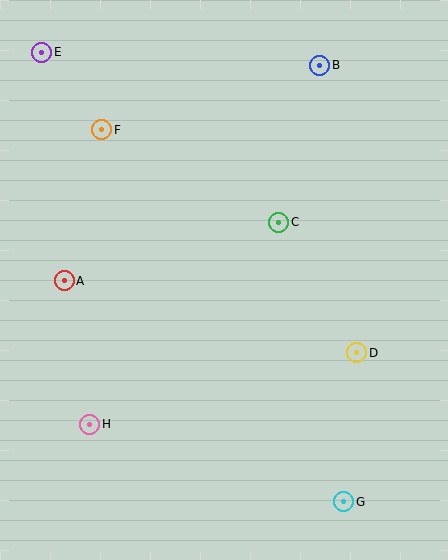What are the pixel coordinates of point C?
Point C is at (279, 222).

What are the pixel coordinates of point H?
Point H is at (90, 424).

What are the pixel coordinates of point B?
Point B is at (320, 65).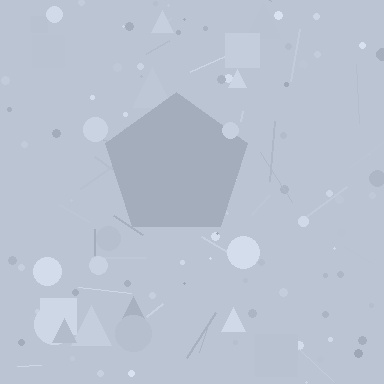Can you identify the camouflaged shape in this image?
The camouflaged shape is a pentagon.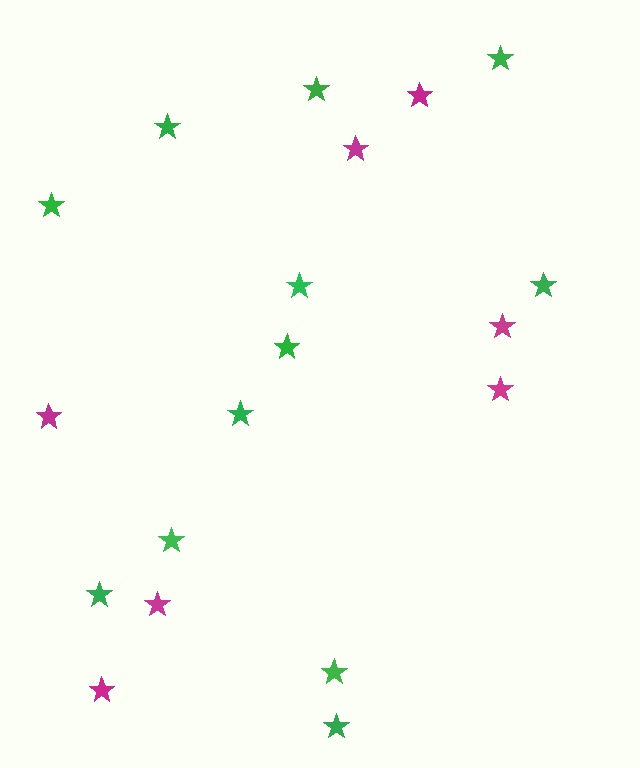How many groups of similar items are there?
There are 2 groups: one group of magenta stars (7) and one group of green stars (12).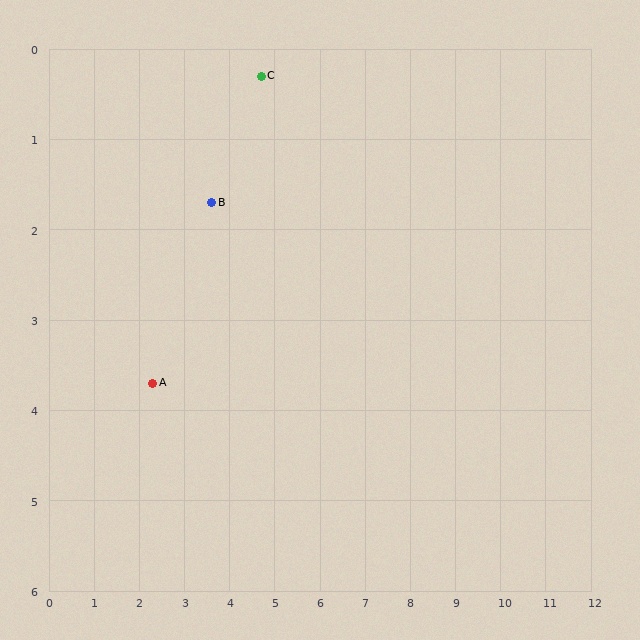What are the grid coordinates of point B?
Point B is at approximately (3.6, 1.7).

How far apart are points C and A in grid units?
Points C and A are about 4.2 grid units apart.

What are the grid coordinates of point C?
Point C is at approximately (4.7, 0.3).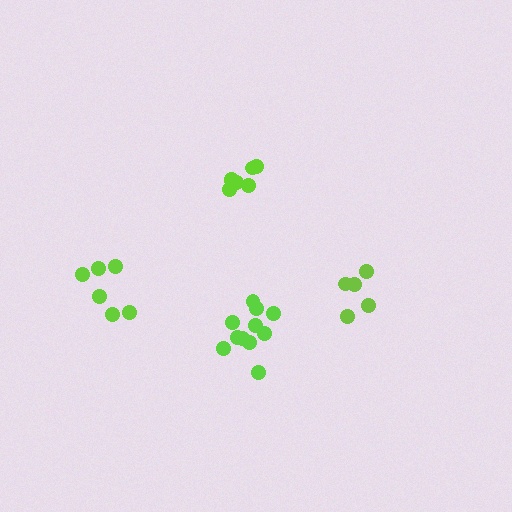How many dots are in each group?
Group 1: 11 dots, Group 2: 6 dots, Group 3: 5 dots, Group 4: 7 dots (29 total).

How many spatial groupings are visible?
There are 4 spatial groupings.